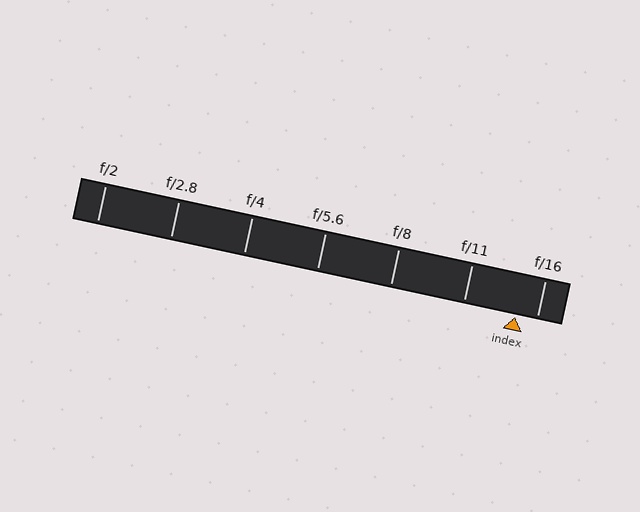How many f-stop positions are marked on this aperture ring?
There are 7 f-stop positions marked.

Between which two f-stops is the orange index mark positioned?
The index mark is between f/11 and f/16.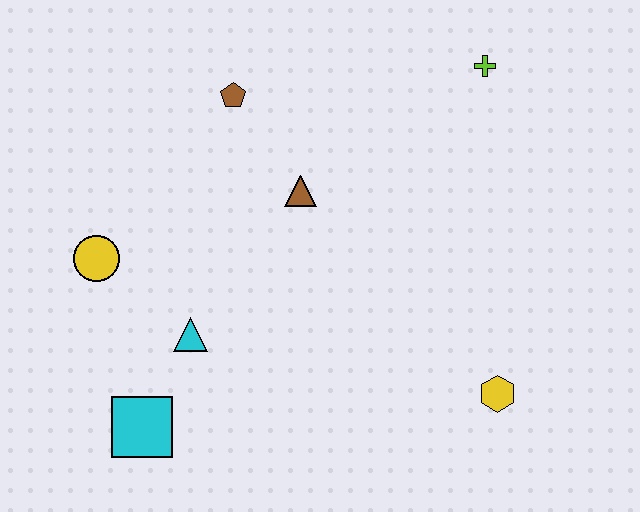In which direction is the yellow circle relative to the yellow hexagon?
The yellow circle is to the left of the yellow hexagon.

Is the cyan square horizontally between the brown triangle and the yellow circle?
Yes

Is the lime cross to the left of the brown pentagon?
No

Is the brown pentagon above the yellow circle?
Yes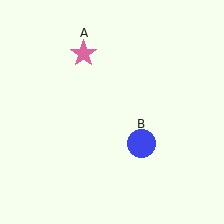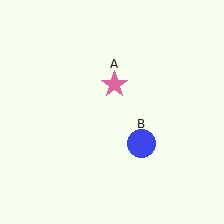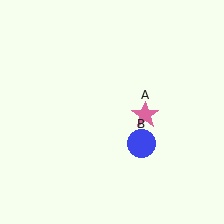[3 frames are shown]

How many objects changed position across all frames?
1 object changed position: pink star (object A).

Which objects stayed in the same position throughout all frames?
Blue circle (object B) remained stationary.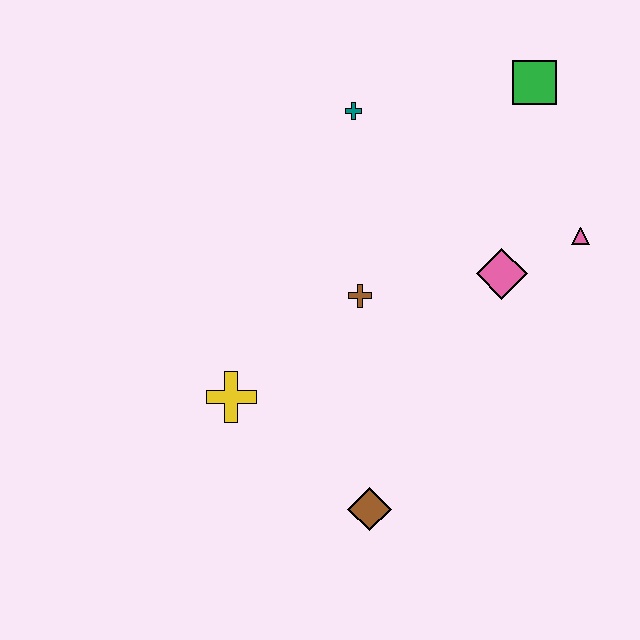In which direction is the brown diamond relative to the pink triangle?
The brown diamond is below the pink triangle.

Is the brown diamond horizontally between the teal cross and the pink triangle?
Yes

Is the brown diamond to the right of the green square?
No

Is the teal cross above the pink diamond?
Yes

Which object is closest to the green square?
The pink triangle is closest to the green square.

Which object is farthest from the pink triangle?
The yellow cross is farthest from the pink triangle.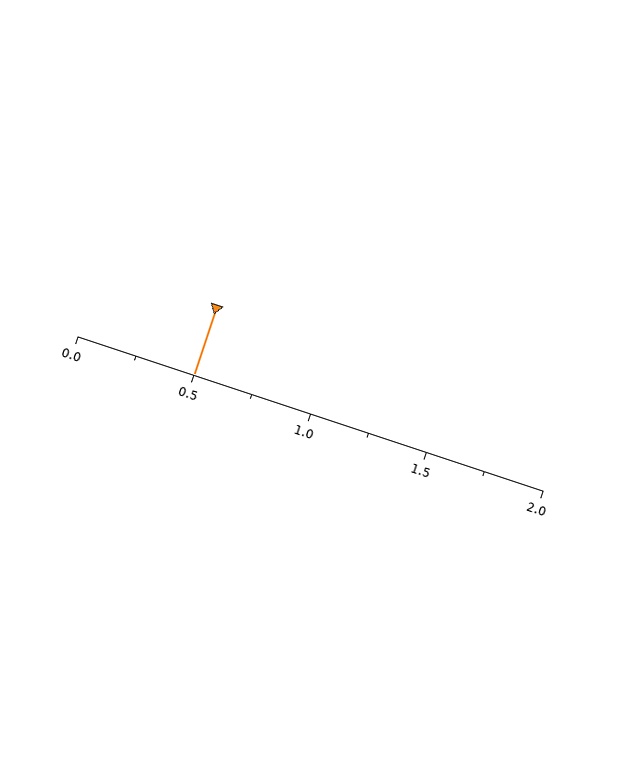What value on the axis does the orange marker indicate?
The marker indicates approximately 0.5.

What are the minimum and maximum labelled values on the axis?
The axis runs from 0.0 to 2.0.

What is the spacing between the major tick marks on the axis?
The major ticks are spaced 0.5 apart.